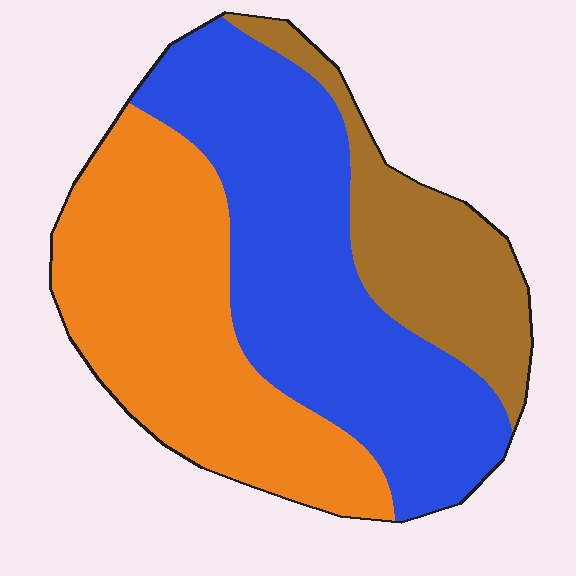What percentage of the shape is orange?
Orange takes up about three eighths (3/8) of the shape.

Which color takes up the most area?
Blue, at roughly 45%.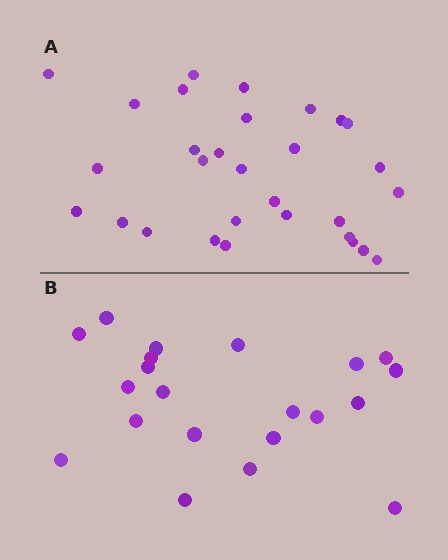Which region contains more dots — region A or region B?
Region A (the top region) has more dots.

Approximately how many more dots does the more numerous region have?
Region A has roughly 8 or so more dots than region B.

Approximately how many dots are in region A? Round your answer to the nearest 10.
About 30 dots.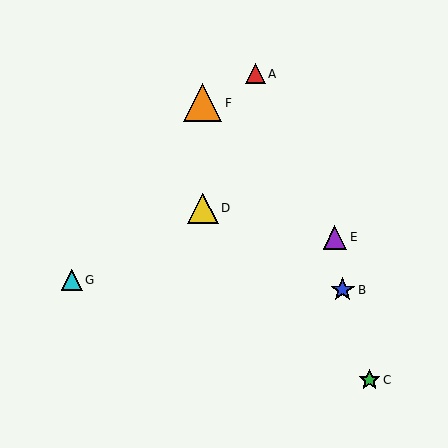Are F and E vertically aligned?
No, F is at x≈203 and E is at x≈335.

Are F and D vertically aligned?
Yes, both are at x≈203.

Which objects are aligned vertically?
Objects D, F are aligned vertically.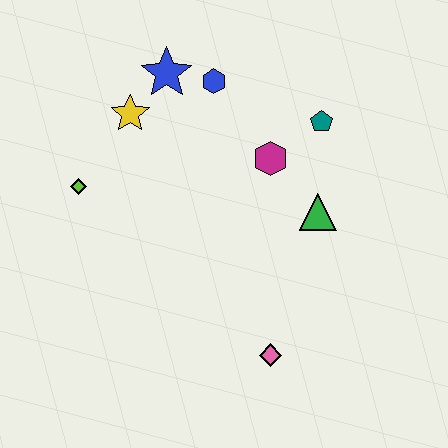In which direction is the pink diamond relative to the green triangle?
The pink diamond is below the green triangle.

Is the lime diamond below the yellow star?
Yes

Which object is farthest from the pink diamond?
The blue star is farthest from the pink diamond.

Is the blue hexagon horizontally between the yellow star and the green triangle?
Yes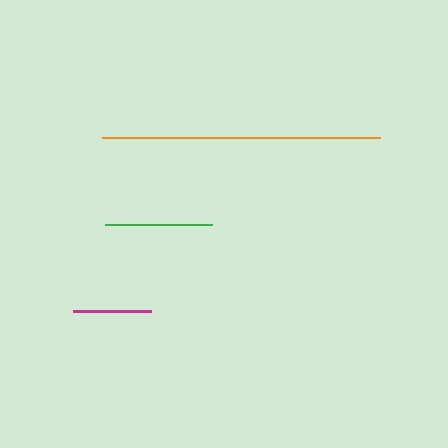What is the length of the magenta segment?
The magenta segment is approximately 78 pixels long.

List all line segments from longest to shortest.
From longest to shortest: orange, green, magenta.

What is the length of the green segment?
The green segment is approximately 107 pixels long.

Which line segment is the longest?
The orange line is the longest at approximately 278 pixels.